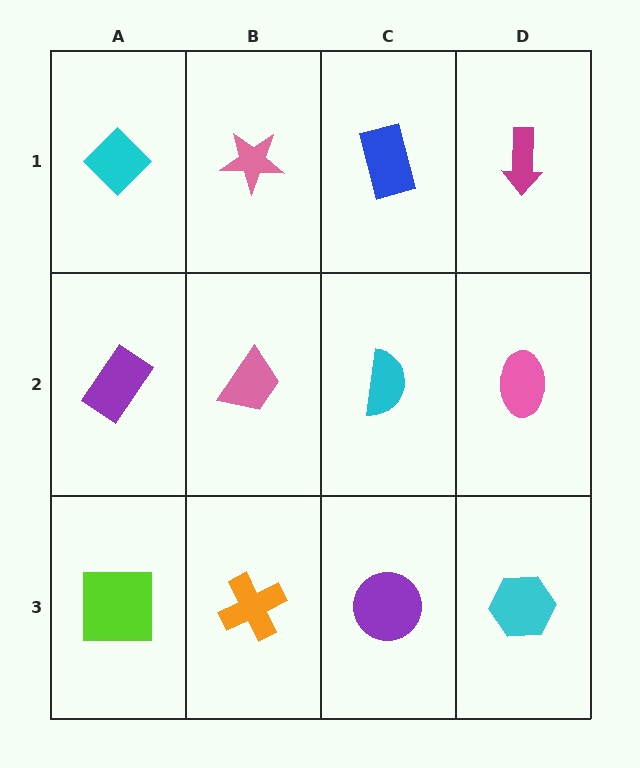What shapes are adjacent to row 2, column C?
A blue rectangle (row 1, column C), a purple circle (row 3, column C), a pink trapezoid (row 2, column B), a pink ellipse (row 2, column D).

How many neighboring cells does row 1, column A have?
2.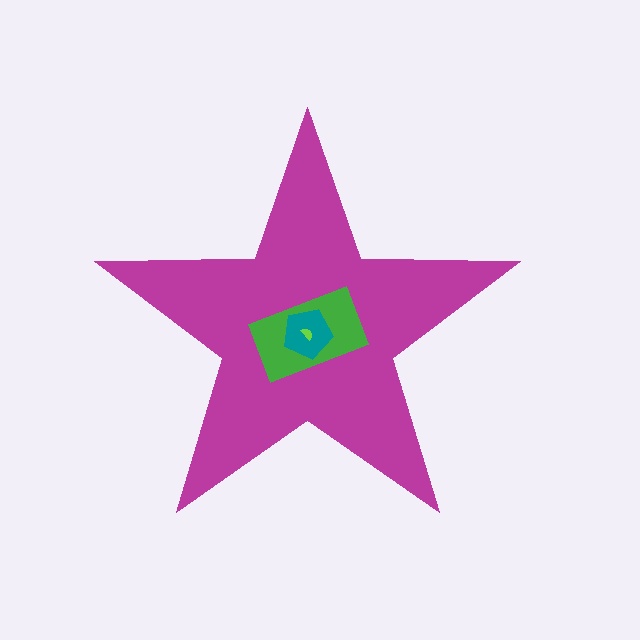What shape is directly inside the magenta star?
The green rectangle.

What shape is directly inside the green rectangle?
The teal pentagon.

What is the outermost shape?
The magenta star.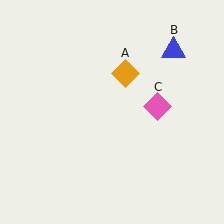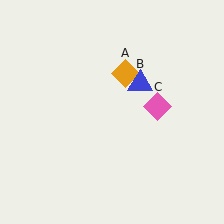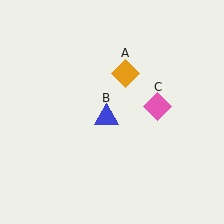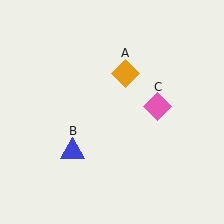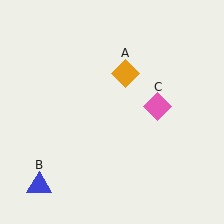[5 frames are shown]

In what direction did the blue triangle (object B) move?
The blue triangle (object B) moved down and to the left.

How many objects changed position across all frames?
1 object changed position: blue triangle (object B).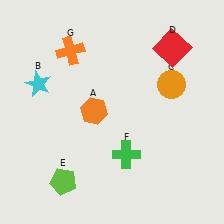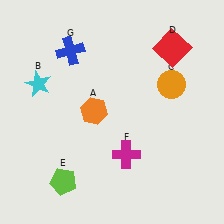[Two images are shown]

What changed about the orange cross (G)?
In Image 1, G is orange. In Image 2, it changed to blue.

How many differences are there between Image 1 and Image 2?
There are 2 differences between the two images.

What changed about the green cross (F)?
In Image 1, F is green. In Image 2, it changed to magenta.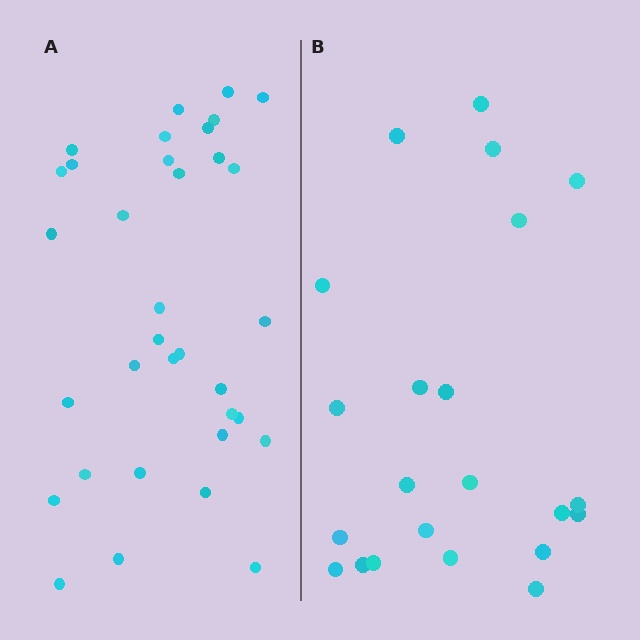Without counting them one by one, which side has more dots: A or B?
Region A (the left region) has more dots.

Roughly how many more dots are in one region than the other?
Region A has roughly 12 or so more dots than region B.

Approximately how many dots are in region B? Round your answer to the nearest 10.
About 20 dots. (The exact count is 22, which rounds to 20.)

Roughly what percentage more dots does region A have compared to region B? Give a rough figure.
About 55% more.